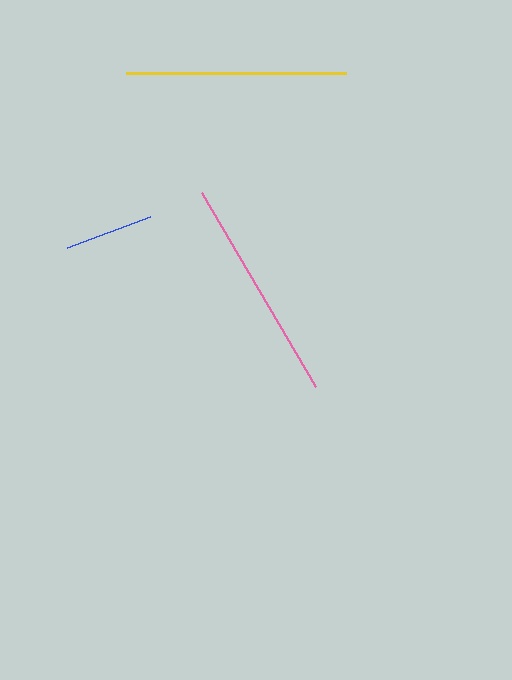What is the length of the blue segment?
The blue segment is approximately 89 pixels long.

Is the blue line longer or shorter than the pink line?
The pink line is longer than the blue line.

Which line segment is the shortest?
The blue line is the shortest at approximately 89 pixels.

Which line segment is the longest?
The pink line is the longest at approximately 225 pixels.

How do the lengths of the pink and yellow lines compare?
The pink and yellow lines are approximately the same length.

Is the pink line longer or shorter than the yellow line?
The pink line is longer than the yellow line.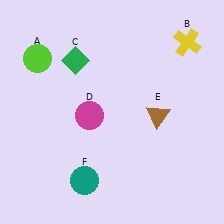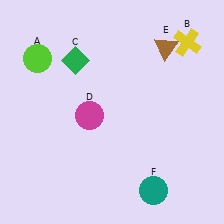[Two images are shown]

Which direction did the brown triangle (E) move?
The brown triangle (E) moved up.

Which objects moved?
The objects that moved are: the brown triangle (E), the teal circle (F).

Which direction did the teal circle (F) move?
The teal circle (F) moved right.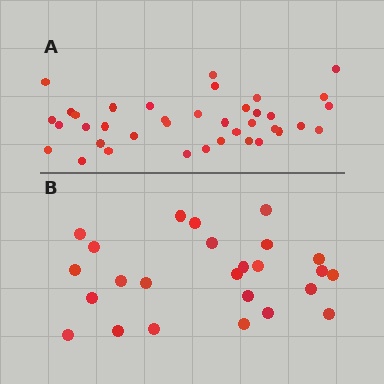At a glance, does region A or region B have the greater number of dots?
Region A (the top region) has more dots.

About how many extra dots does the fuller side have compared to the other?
Region A has approximately 15 more dots than region B.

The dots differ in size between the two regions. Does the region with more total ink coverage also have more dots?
No. Region B has more total ink coverage because its dots are larger, but region A actually contains more individual dots. Total area can be misleading — the number of items is what matters here.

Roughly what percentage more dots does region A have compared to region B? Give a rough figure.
About 50% more.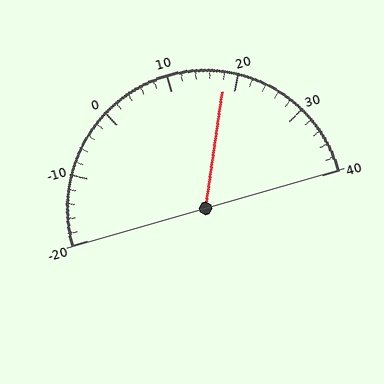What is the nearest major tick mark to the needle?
The nearest major tick mark is 20.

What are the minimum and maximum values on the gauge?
The gauge ranges from -20 to 40.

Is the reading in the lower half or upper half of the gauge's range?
The reading is in the upper half of the range (-20 to 40).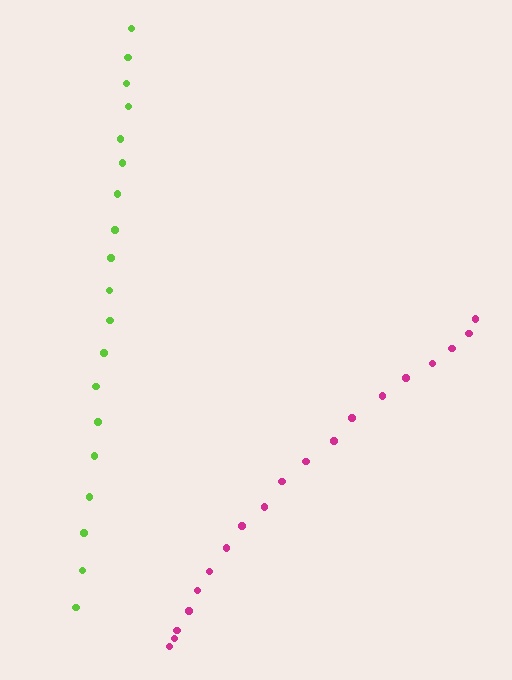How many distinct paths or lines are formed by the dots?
There are 2 distinct paths.